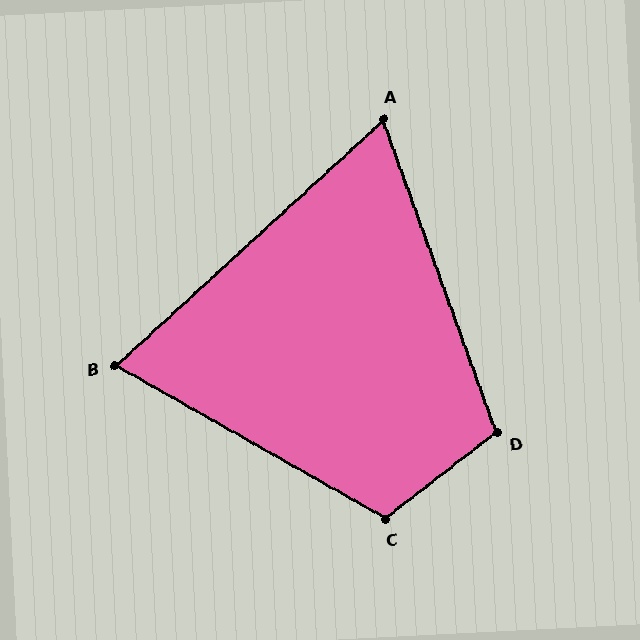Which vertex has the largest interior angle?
C, at approximately 113 degrees.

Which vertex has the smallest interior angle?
A, at approximately 67 degrees.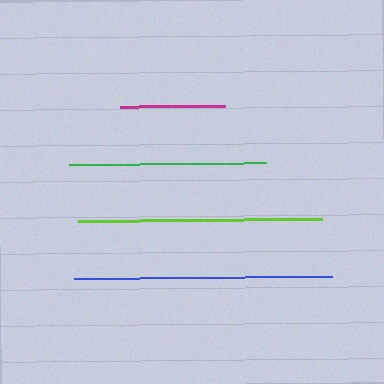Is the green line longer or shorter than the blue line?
The blue line is longer than the green line.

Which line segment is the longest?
The blue line is the longest at approximately 259 pixels.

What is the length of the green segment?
The green segment is approximately 197 pixels long.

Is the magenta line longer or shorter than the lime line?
The lime line is longer than the magenta line.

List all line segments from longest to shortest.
From longest to shortest: blue, lime, green, magenta.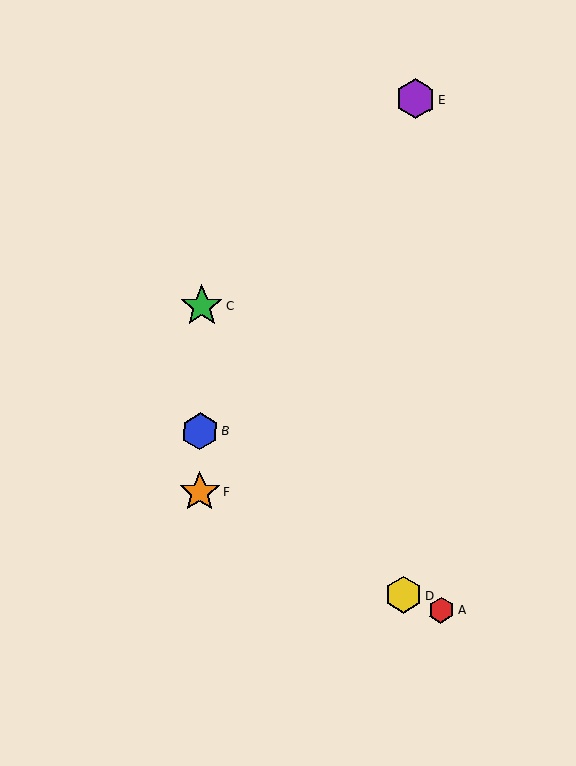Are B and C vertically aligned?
Yes, both are at x≈200.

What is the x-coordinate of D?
Object D is at x≈403.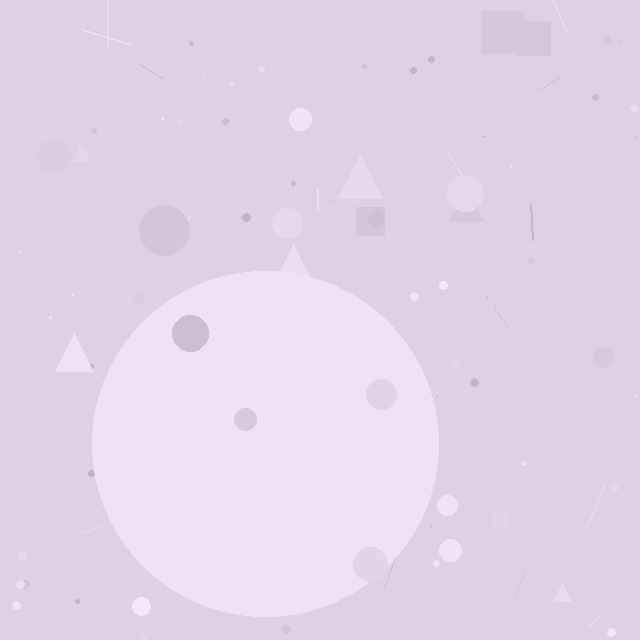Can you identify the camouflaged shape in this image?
The camouflaged shape is a circle.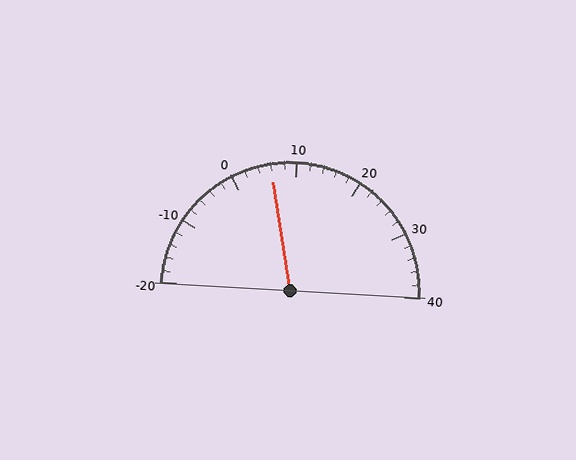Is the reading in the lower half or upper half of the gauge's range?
The reading is in the lower half of the range (-20 to 40).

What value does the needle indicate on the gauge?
The needle indicates approximately 6.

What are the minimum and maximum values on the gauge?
The gauge ranges from -20 to 40.